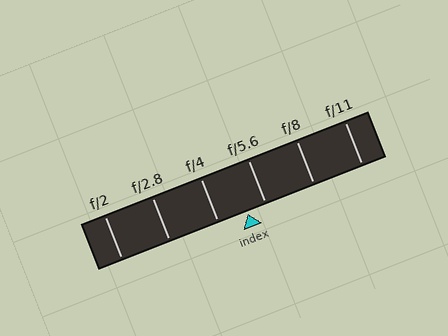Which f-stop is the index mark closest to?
The index mark is closest to f/5.6.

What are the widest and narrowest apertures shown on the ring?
The widest aperture shown is f/2 and the narrowest is f/11.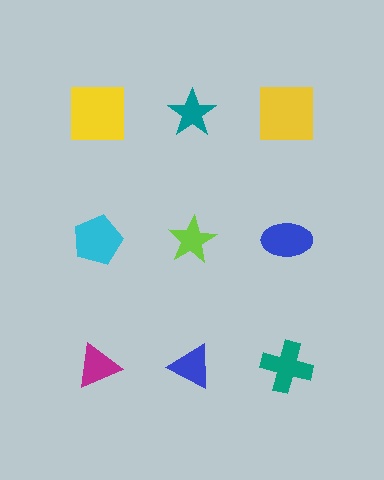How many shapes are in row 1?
3 shapes.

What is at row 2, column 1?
A cyan pentagon.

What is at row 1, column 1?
A yellow square.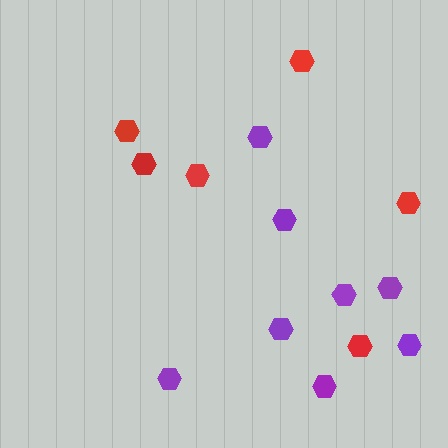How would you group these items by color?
There are 2 groups: one group of purple hexagons (8) and one group of red hexagons (6).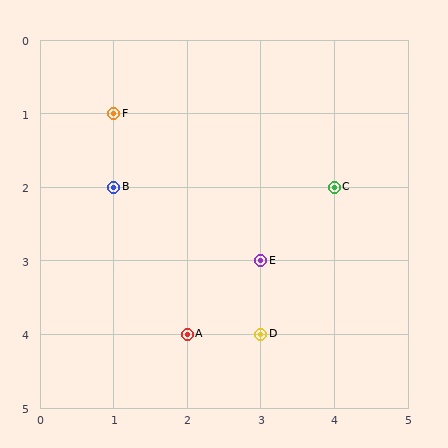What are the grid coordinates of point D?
Point D is at grid coordinates (3, 4).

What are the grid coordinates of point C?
Point C is at grid coordinates (4, 2).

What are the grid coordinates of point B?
Point B is at grid coordinates (1, 2).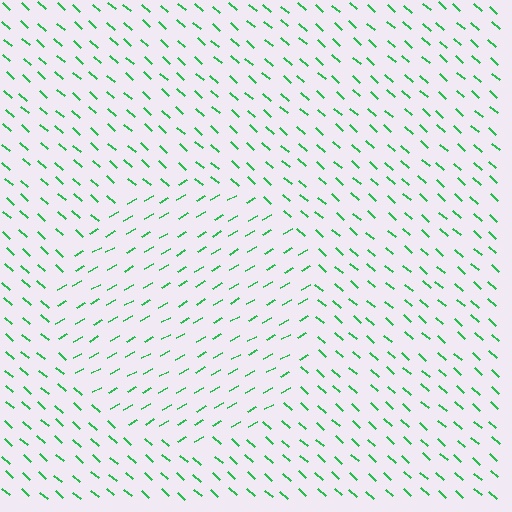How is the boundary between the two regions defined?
The boundary is defined purely by a change in line orientation (approximately 71 degrees difference). All lines are the same color and thickness.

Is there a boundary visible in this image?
Yes, there is a texture boundary formed by a change in line orientation.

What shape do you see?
I see a circle.